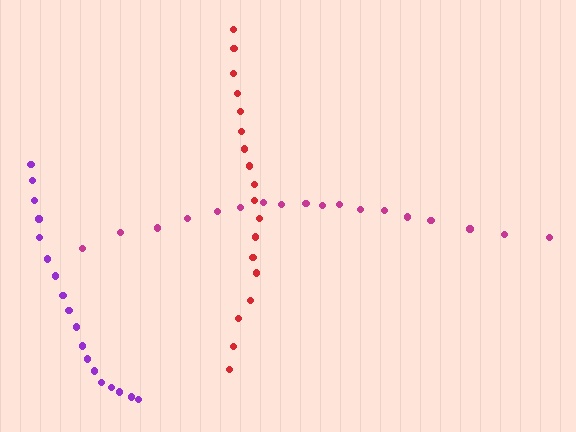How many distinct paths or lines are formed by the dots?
There are 3 distinct paths.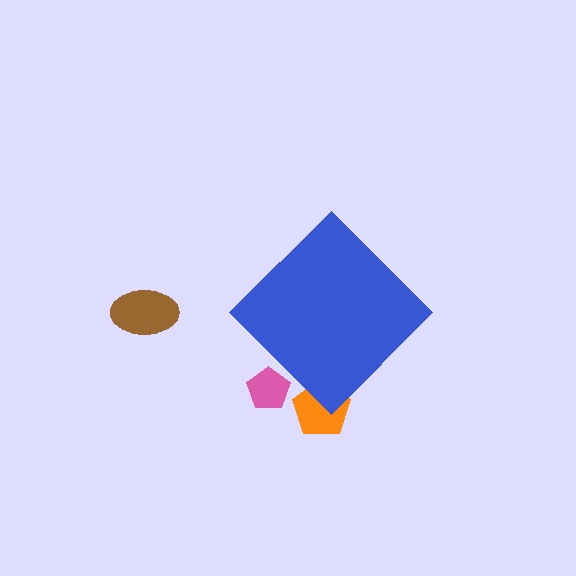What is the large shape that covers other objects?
A blue diamond.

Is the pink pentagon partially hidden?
Yes, the pink pentagon is partially hidden behind the blue diamond.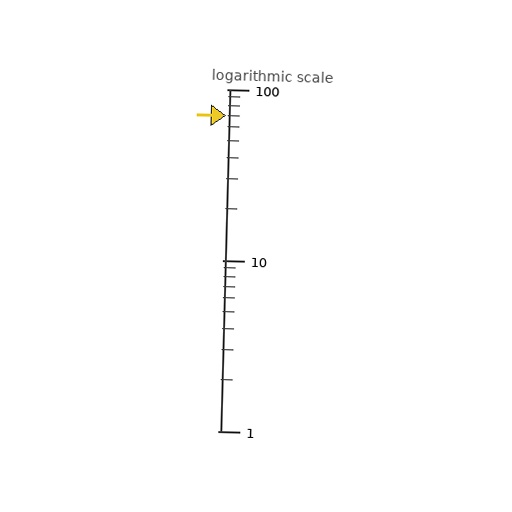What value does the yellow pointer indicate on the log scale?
The pointer indicates approximately 70.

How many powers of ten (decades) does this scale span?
The scale spans 2 decades, from 1 to 100.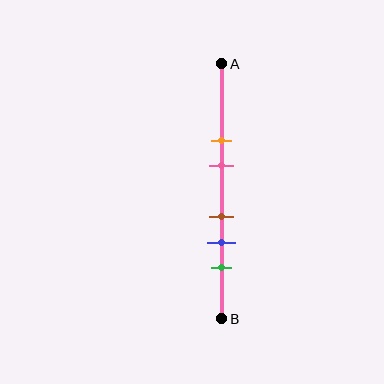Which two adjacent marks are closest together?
The brown and blue marks are the closest adjacent pair.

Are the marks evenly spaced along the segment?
No, the marks are not evenly spaced.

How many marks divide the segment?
There are 5 marks dividing the segment.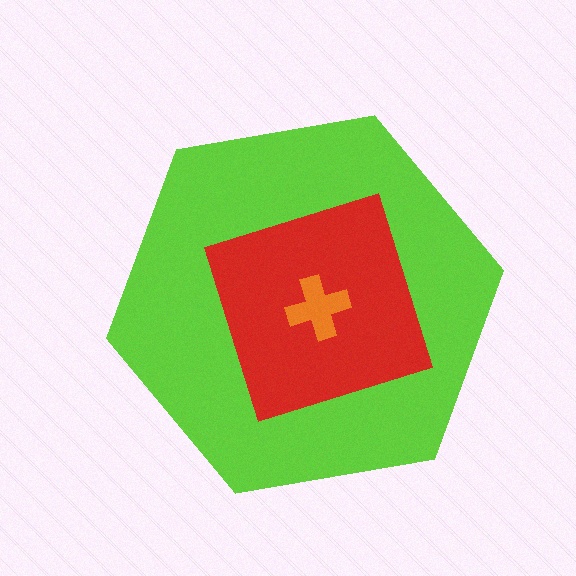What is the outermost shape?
The lime hexagon.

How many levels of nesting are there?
3.